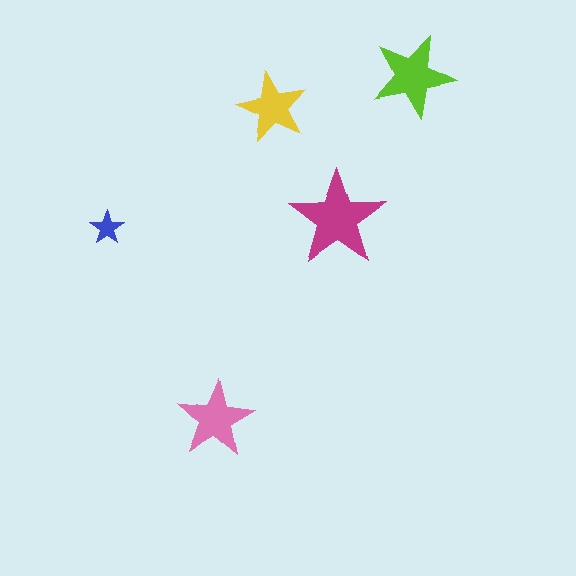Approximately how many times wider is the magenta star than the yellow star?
About 1.5 times wider.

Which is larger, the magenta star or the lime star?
The magenta one.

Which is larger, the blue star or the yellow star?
The yellow one.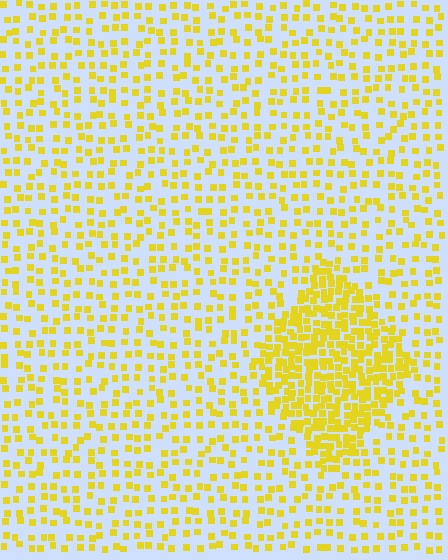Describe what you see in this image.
The image contains small yellow elements arranged at two different densities. A diamond-shaped region is visible where the elements are more densely packed than the surrounding area.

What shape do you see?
I see a diamond.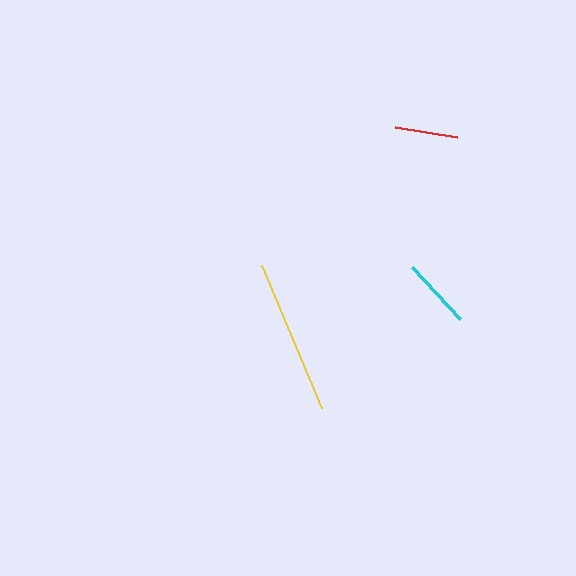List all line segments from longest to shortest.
From longest to shortest: yellow, cyan, red.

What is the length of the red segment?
The red segment is approximately 62 pixels long.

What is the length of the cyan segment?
The cyan segment is approximately 71 pixels long.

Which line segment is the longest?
The yellow line is the longest at approximately 155 pixels.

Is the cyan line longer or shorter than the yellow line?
The yellow line is longer than the cyan line.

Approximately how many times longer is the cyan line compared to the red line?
The cyan line is approximately 1.1 times the length of the red line.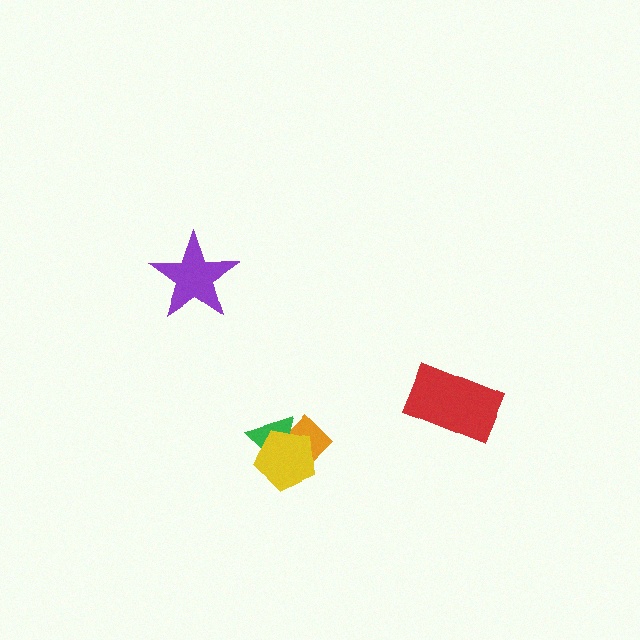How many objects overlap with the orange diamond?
2 objects overlap with the orange diamond.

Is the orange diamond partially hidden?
Yes, it is partially covered by another shape.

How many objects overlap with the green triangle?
2 objects overlap with the green triangle.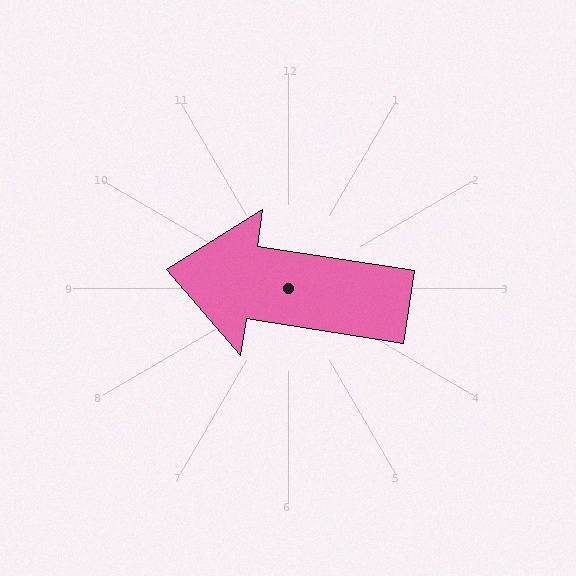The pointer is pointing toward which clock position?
Roughly 9 o'clock.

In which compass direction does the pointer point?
West.